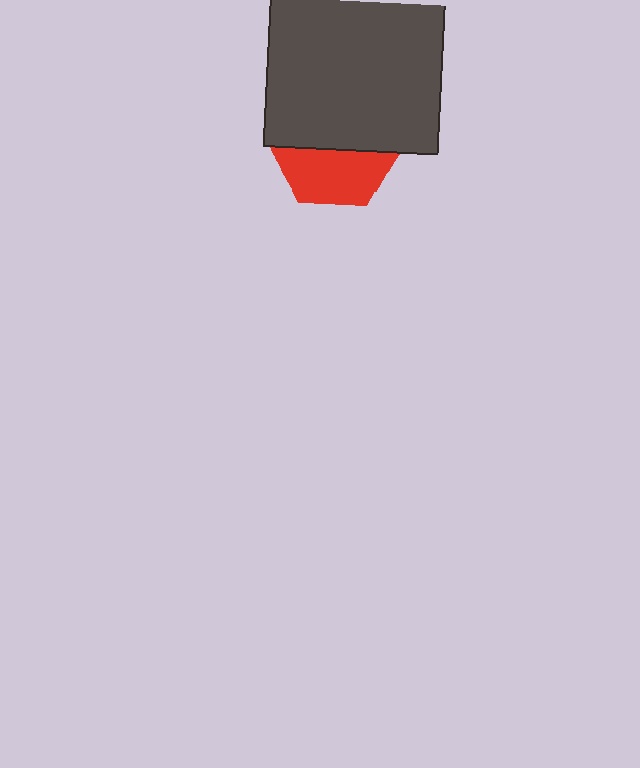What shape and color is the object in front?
The object in front is a dark gray square.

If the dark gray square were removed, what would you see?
You would see the complete red hexagon.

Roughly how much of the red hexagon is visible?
A small part of it is visible (roughly 45%).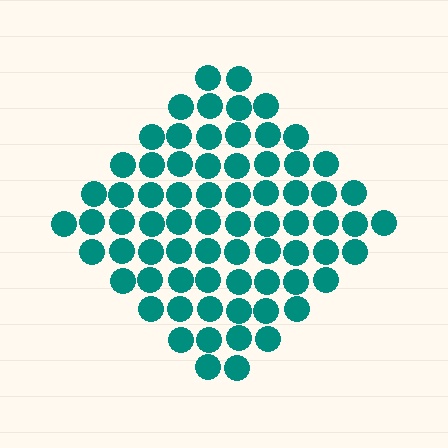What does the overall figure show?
The overall figure shows a diamond.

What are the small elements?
The small elements are circles.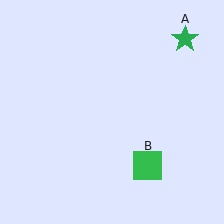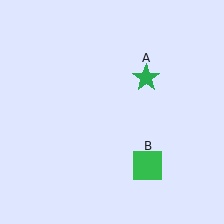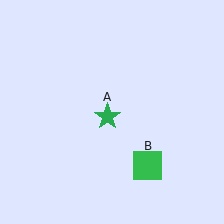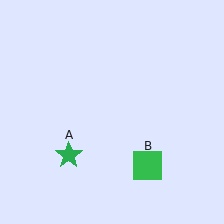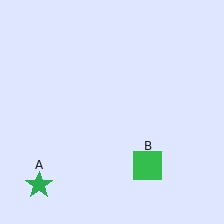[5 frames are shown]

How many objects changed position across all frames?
1 object changed position: green star (object A).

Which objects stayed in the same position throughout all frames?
Green square (object B) remained stationary.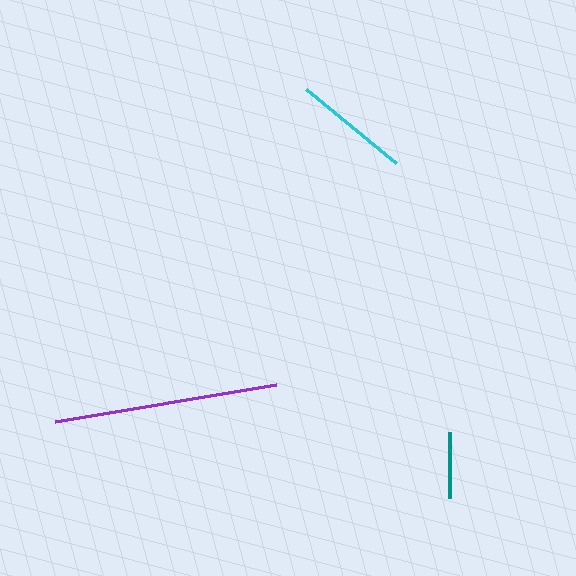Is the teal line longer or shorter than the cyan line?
The cyan line is longer than the teal line.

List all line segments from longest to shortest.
From longest to shortest: purple, cyan, teal.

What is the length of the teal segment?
The teal segment is approximately 66 pixels long.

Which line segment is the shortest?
The teal line is the shortest at approximately 66 pixels.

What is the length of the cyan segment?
The cyan segment is approximately 116 pixels long.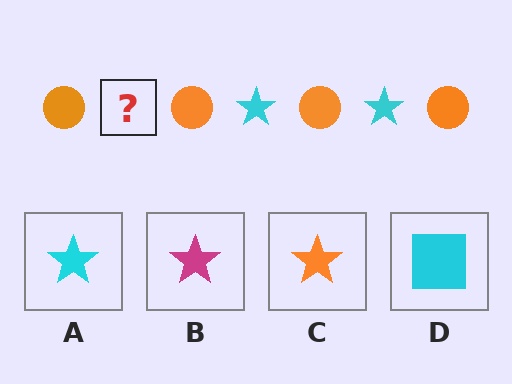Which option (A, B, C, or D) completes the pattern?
A.